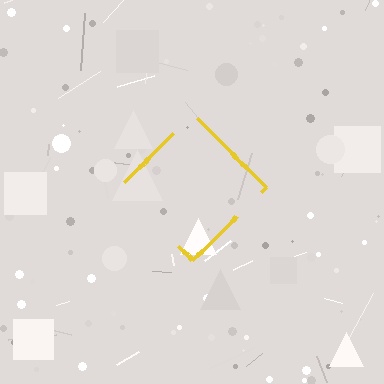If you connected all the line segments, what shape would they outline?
They would outline a diamond.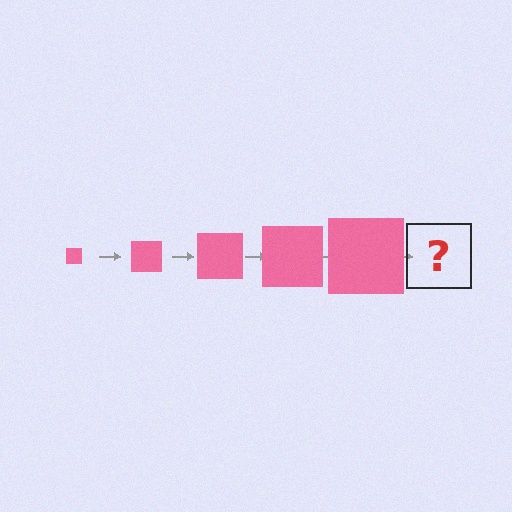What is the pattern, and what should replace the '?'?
The pattern is that the square gets progressively larger each step. The '?' should be a pink square, larger than the previous one.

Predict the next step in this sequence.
The next step is a pink square, larger than the previous one.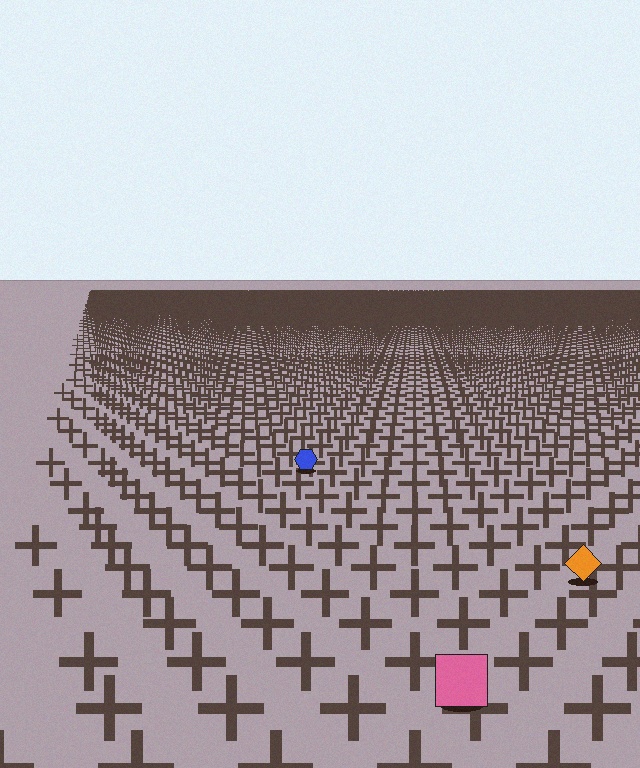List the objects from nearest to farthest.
From nearest to farthest: the pink square, the orange diamond, the blue hexagon.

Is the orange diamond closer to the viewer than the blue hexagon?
Yes. The orange diamond is closer — you can tell from the texture gradient: the ground texture is coarser near it.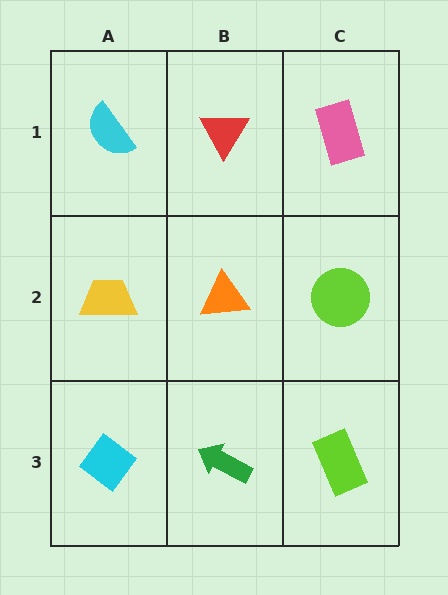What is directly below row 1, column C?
A lime circle.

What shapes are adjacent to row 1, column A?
A yellow trapezoid (row 2, column A), a red triangle (row 1, column B).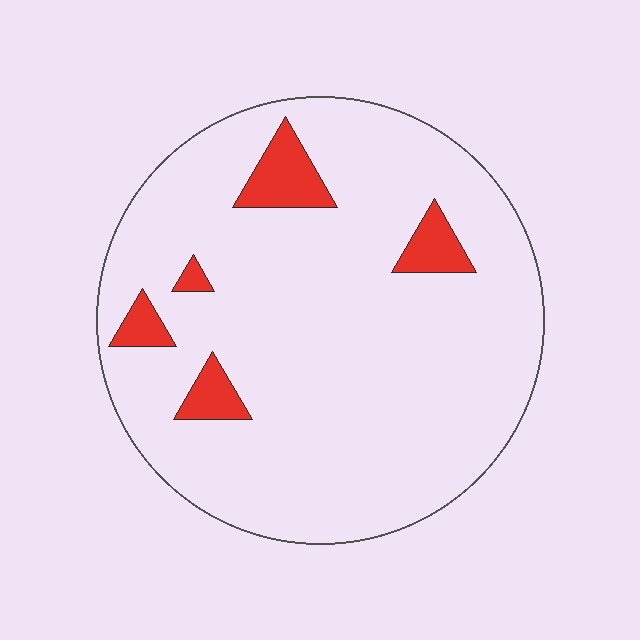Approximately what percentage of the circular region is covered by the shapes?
Approximately 10%.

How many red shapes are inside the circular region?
5.